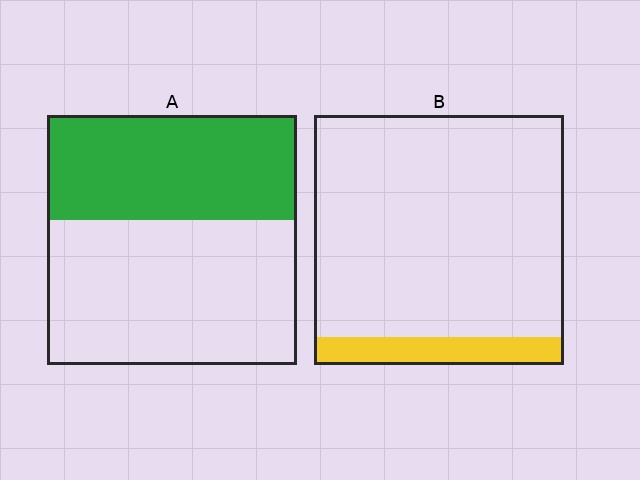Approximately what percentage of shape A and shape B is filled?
A is approximately 40% and B is approximately 10%.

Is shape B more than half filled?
No.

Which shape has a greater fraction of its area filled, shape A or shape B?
Shape A.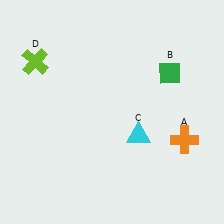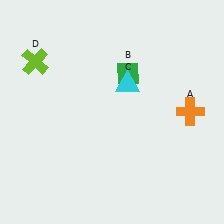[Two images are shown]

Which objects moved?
The objects that moved are: the orange cross (A), the green diamond (B), the cyan triangle (C).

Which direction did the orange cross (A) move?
The orange cross (A) moved up.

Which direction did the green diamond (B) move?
The green diamond (B) moved left.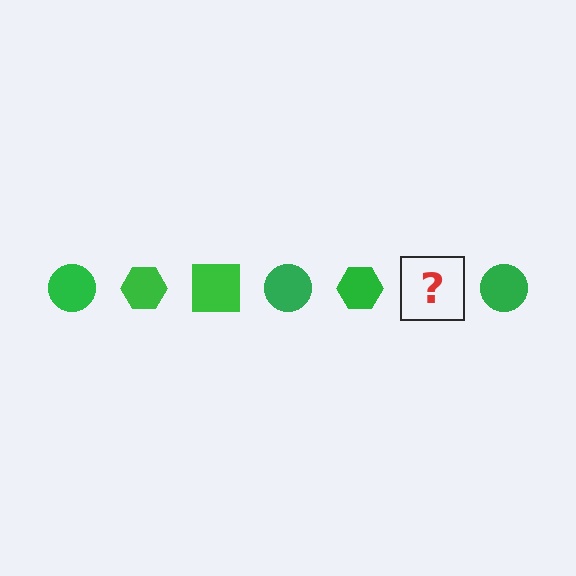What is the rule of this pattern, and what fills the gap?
The rule is that the pattern cycles through circle, hexagon, square shapes in green. The gap should be filled with a green square.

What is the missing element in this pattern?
The missing element is a green square.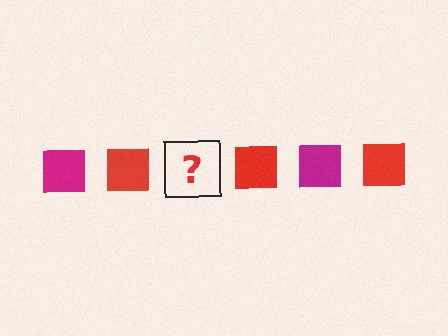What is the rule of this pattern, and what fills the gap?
The rule is that the pattern cycles through magenta, red squares. The gap should be filled with a magenta square.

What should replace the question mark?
The question mark should be replaced with a magenta square.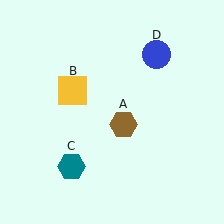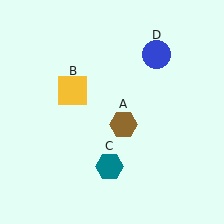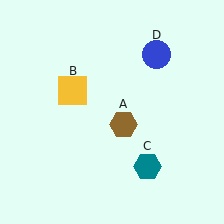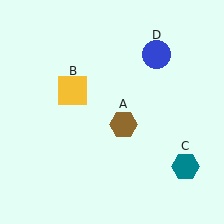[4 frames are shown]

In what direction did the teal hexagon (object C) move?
The teal hexagon (object C) moved right.